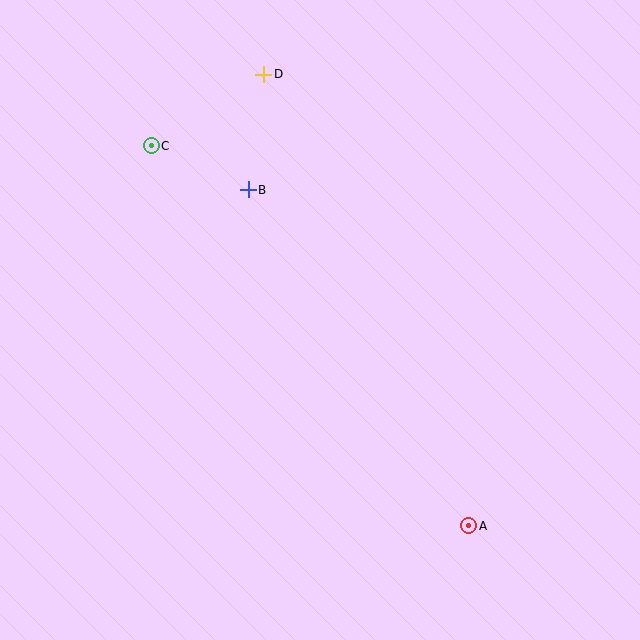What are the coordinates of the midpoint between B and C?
The midpoint between B and C is at (200, 168).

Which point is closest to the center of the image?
Point B at (248, 190) is closest to the center.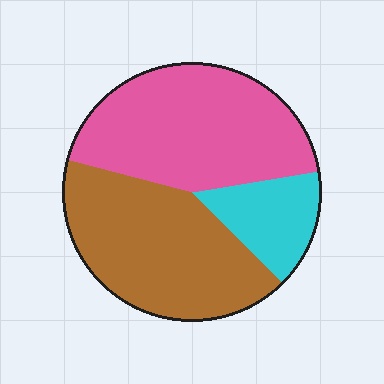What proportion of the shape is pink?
Pink takes up about two fifths (2/5) of the shape.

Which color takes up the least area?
Cyan, at roughly 15%.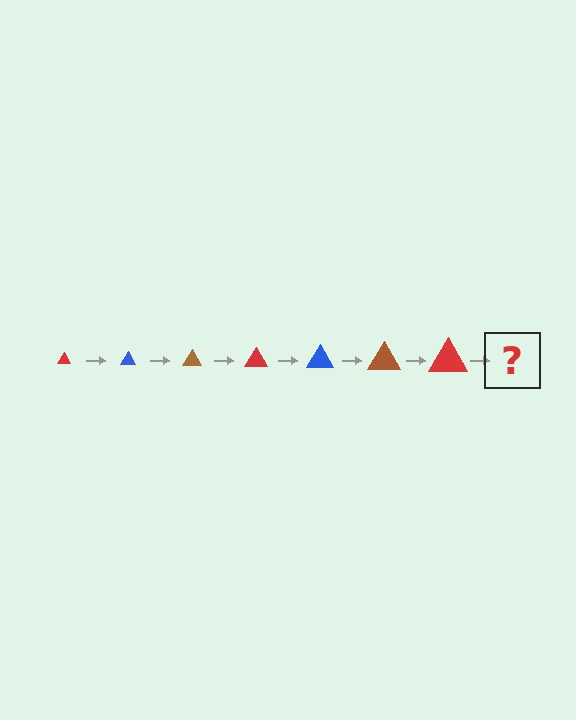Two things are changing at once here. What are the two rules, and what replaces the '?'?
The two rules are that the triangle grows larger each step and the color cycles through red, blue, and brown. The '?' should be a blue triangle, larger than the previous one.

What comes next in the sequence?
The next element should be a blue triangle, larger than the previous one.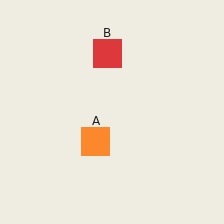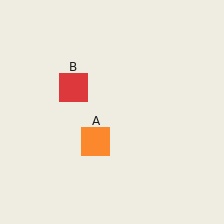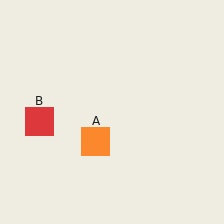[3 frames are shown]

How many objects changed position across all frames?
1 object changed position: red square (object B).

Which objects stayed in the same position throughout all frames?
Orange square (object A) remained stationary.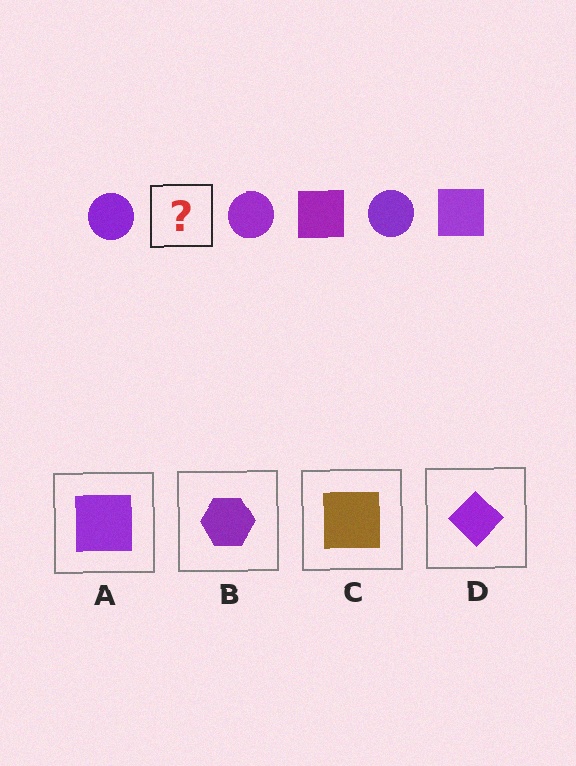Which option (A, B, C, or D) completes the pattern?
A.